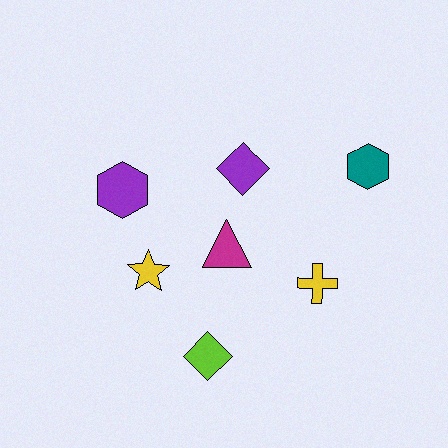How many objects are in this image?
There are 7 objects.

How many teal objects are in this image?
There is 1 teal object.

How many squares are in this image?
There are no squares.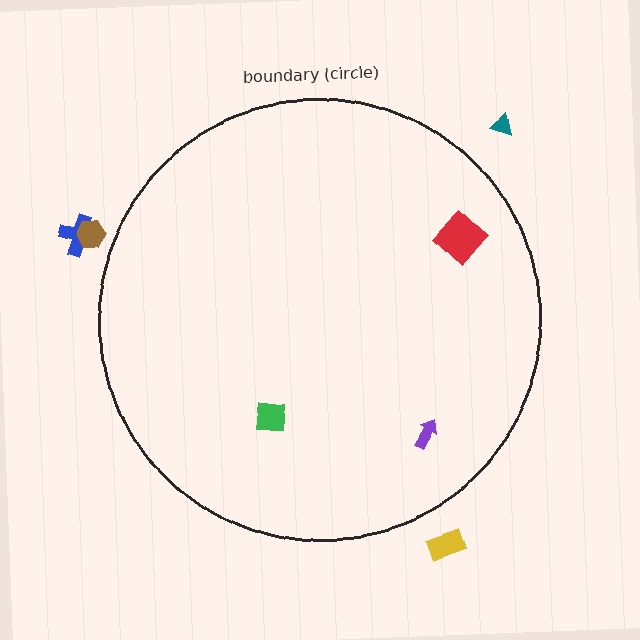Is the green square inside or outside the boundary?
Inside.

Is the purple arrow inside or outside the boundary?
Inside.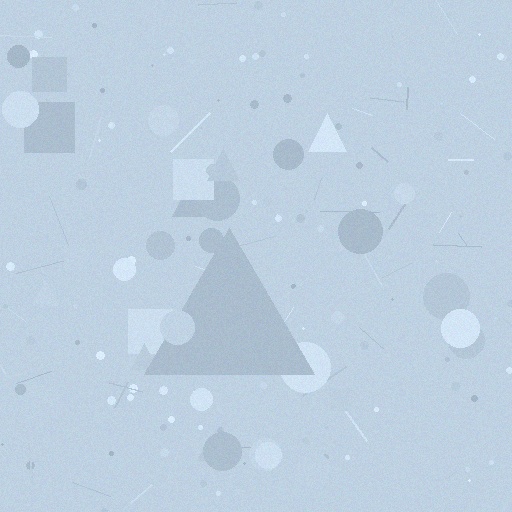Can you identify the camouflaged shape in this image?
The camouflaged shape is a triangle.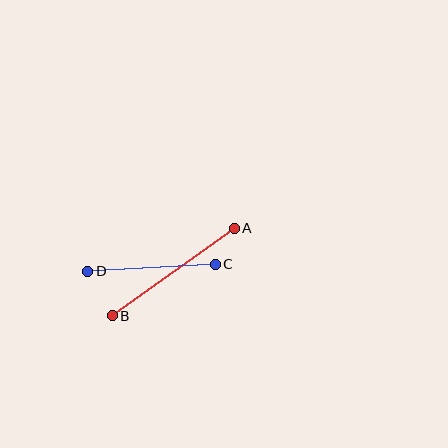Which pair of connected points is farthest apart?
Points A and B are farthest apart.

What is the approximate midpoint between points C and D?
The midpoint is at approximately (151, 268) pixels.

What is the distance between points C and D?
The distance is approximately 128 pixels.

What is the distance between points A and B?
The distance is approximately 150 pixels.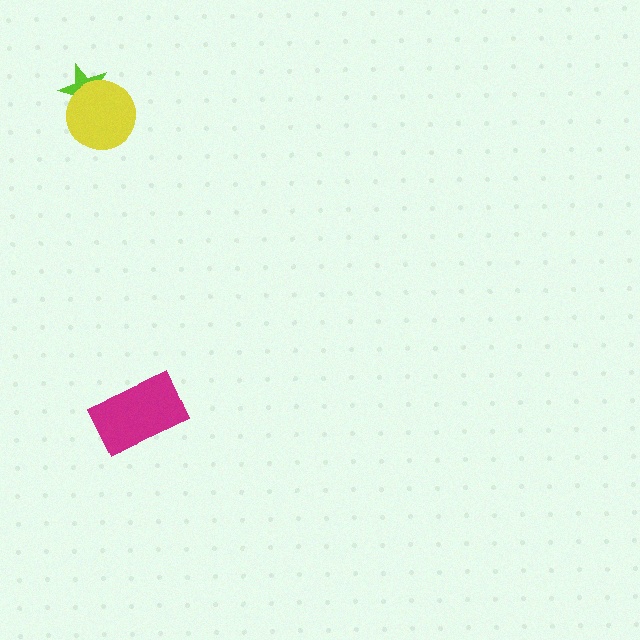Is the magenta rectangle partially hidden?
No, no other shape covers it.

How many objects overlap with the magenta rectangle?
0 objects overlap with the magenta rectangle.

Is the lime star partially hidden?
Yes, it is partially covered by another shape.